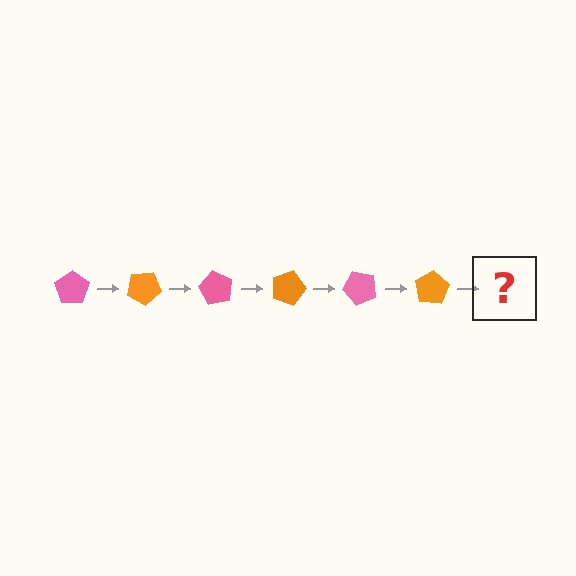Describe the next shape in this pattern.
It should be a pink pentagon, rotated 180 degrees from the start.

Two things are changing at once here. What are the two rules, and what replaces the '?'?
The two rules are that it rotates 30 degrees each step and the color cycles through pink and orange. The '?' should be a pink pentagon, rotated 180 degrees from the start.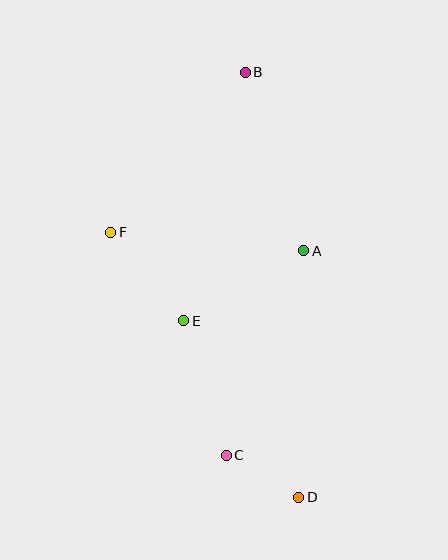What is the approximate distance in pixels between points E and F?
The distance between E and F is approximately 115 pixels.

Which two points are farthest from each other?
Points B and D are farthest from each other.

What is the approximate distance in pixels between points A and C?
The distance between A and C is approximately 218 pixels.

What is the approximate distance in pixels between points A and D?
The distance between A and D is approximately 246 pixels.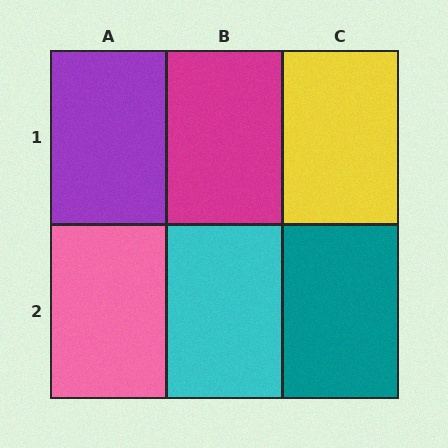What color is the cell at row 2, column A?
Pink.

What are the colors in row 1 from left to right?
Purple, magenta, yellow.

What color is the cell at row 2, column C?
Teal.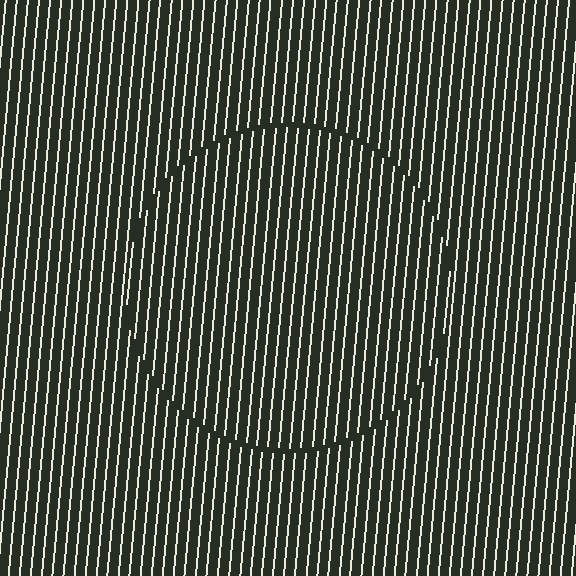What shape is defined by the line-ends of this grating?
An illusory circle. The interior of the shape contains the same grating, shifted by half a period — the contour is defined by the phase discontinuity where line-ends from the inner and outer gratings abut.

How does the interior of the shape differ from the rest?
The interior of the shape contains the same grating, shifted by half a period — the contour is defined by the phase discontinuity where line-ends from the inner and outer gratings abut.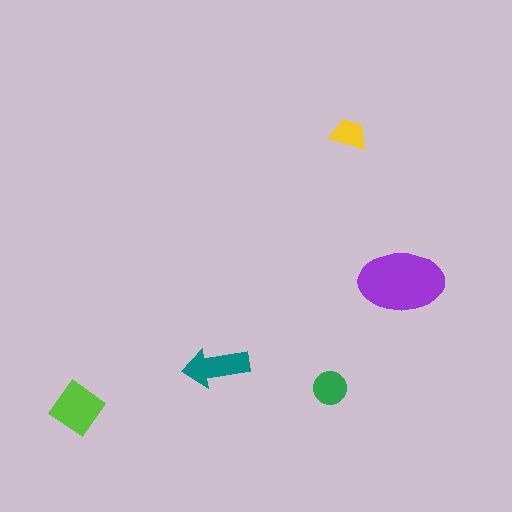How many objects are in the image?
There are 5 objects in the image.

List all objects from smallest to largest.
The yellow trapezoid, the green circle, the teal arrow, the lime diamond, the purple ellipse.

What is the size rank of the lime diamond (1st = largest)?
2nd.